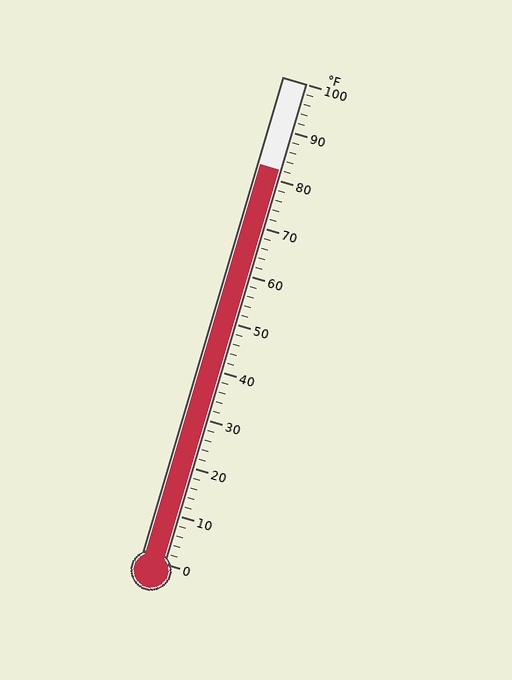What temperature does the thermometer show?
The thermometer shows approximately 82°F.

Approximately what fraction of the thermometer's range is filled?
The thermometer is filled to approximately 80% of its range.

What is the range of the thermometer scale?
The thermometer scale ranges from 0°F to 100°F.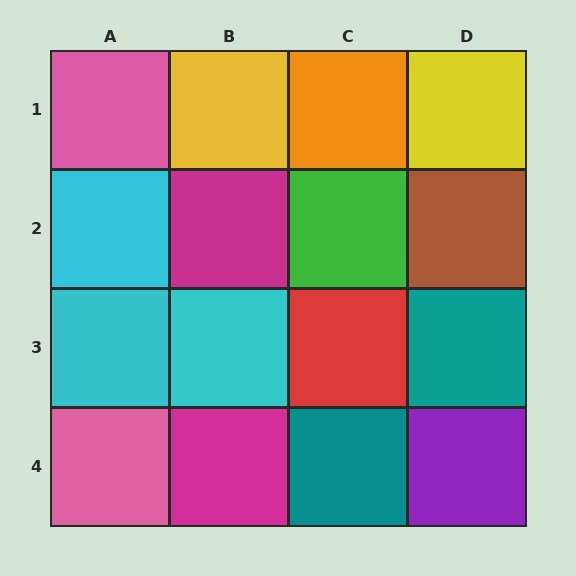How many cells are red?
1 cell is red.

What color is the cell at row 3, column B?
Cyan.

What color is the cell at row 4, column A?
Pink.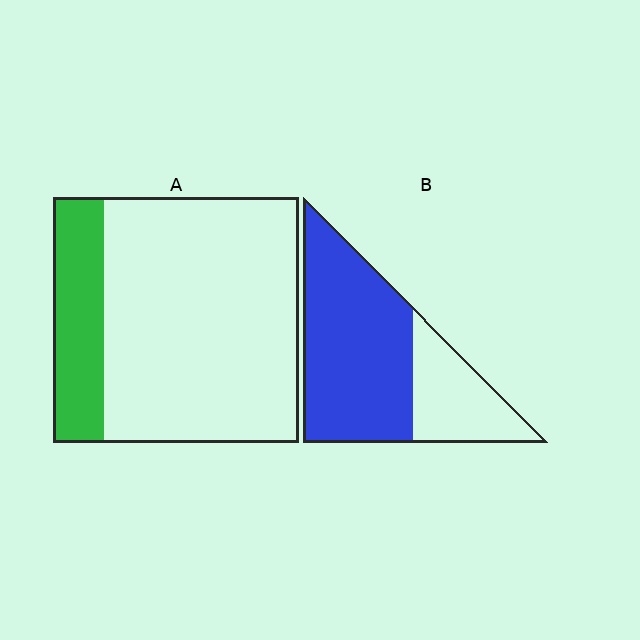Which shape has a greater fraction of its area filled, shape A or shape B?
Shape B.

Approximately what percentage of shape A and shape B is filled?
A is approximately 20% and B is approximately 70%.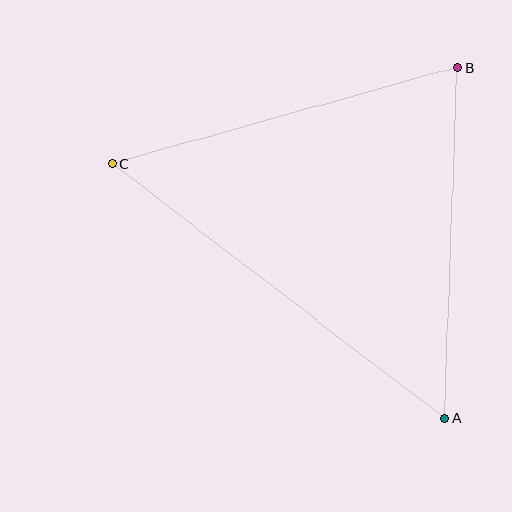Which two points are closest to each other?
Points A and B are closest to each other.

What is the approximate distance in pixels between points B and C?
The distance between B and C is approximately 359 pixels.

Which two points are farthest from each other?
Points A and C are farthest from each other.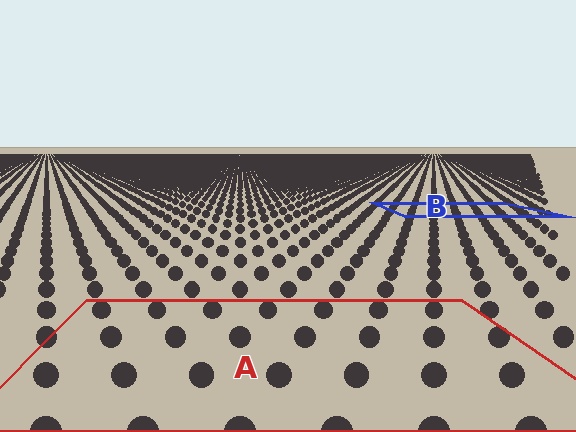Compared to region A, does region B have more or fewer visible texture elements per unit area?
Region B has more texture elements per unit area — they are packed more densely because it is farther away.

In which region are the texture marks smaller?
The texture marks are smaller in region B, because it is farther away.